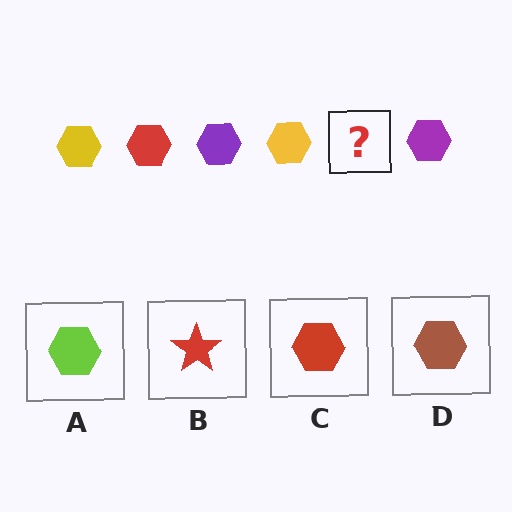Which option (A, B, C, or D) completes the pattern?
C.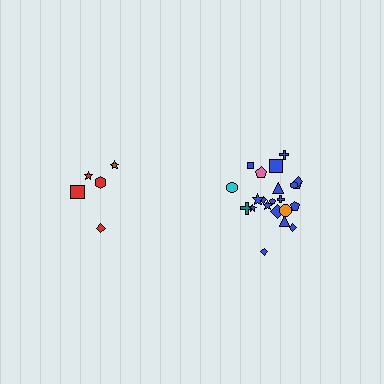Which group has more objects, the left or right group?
The right group.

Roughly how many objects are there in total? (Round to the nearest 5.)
Roughly 25 objects in total.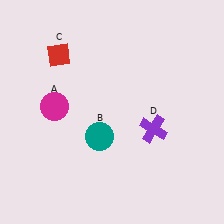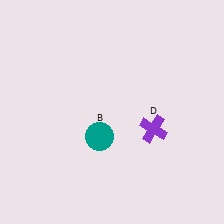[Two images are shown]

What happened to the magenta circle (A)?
The magenta circle (A) was removed in Image 2. It was in the top-left area of Image 1.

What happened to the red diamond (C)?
The red diamond (C) was removed in Image 2. It was in the top-left area of Image 1.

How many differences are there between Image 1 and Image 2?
There are 2 differences between the two images.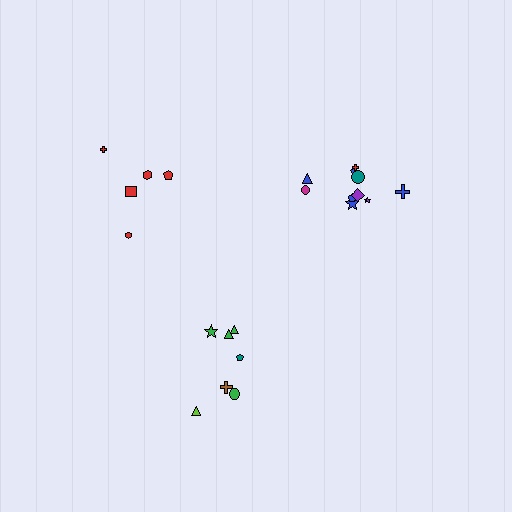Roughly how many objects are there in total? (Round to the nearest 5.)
Roughly 20 objects in total.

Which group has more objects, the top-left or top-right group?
The top-right group.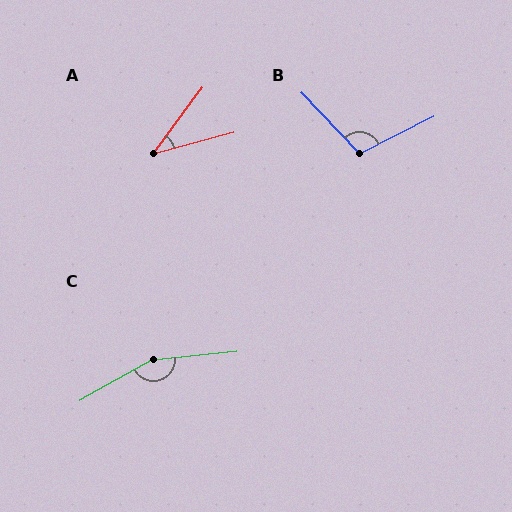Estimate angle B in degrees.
Approximately 107 degrees.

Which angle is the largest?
C, at approximately 156 degrees.